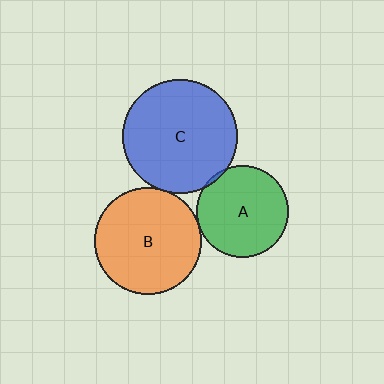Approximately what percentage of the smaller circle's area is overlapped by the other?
Approximately 5%.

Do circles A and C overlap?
Yes.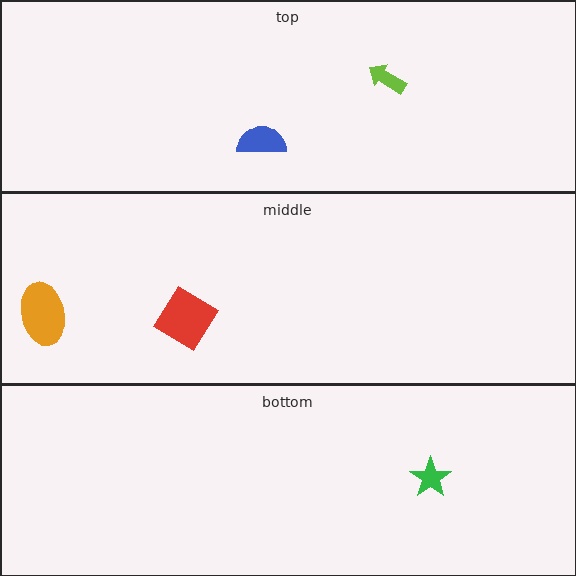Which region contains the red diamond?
The middle region.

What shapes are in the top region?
The blue semicircle, the lime arrow.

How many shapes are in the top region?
2.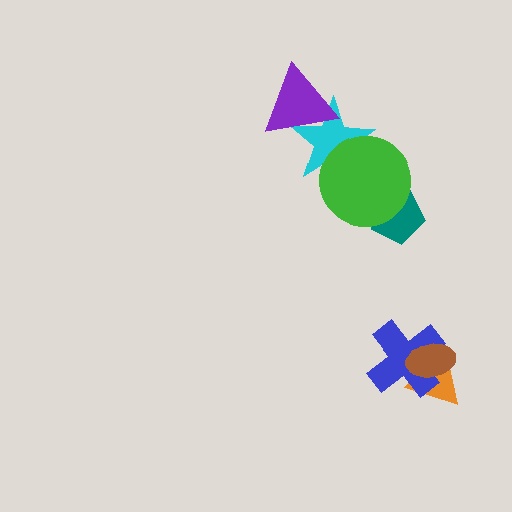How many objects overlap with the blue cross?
2 objects overlap with the blue cross.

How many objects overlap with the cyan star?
2 objects overlap with the cyan star.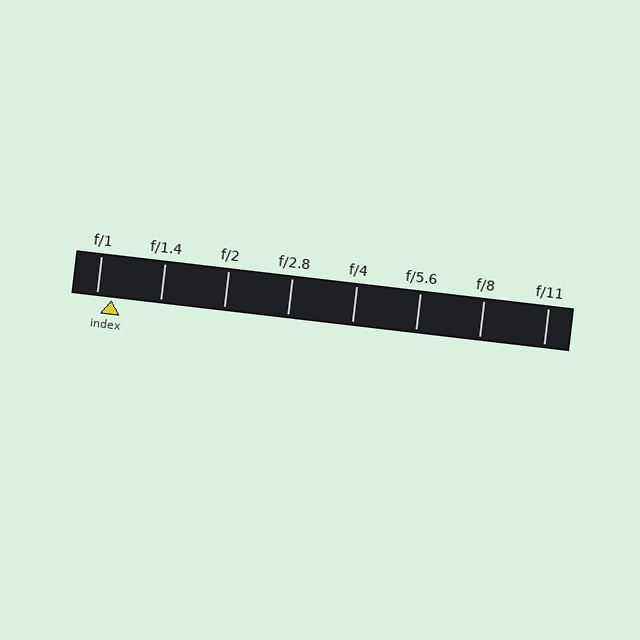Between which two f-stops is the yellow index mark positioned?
The index mark is between f/1 and f/1.4.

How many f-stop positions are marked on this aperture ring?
There are 8 f-stop positions marked.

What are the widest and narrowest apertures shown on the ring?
The widest aperture shown is f/1 and the narrowest is f/11.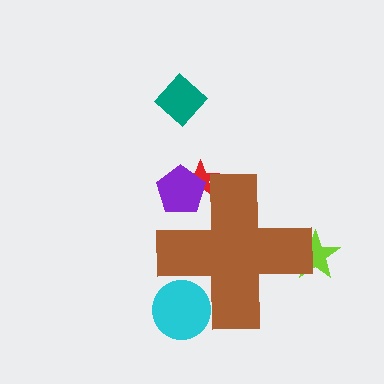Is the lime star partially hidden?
Yes, the lime star is partially hidden behind the brown cross.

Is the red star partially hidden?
Yes, the red star is partially hidden behind the brown cross.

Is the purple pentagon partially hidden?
Yes, the purple pentagon is partially hidden behind the brown cross.